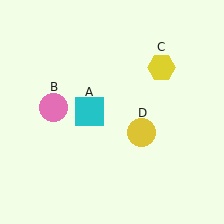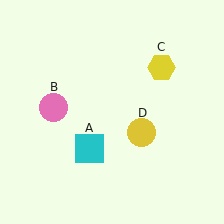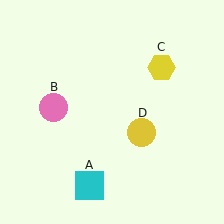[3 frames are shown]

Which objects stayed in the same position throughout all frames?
Pink circle (object B) and yellow hexagon (object C) and yellow circle (object D) remained stationary.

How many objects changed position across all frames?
1 object changed position: cyan square (object A).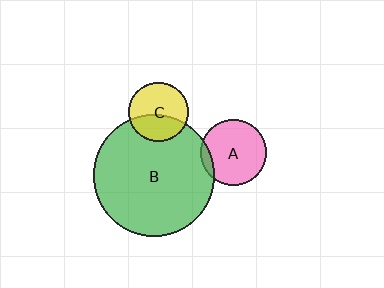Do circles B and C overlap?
Yes.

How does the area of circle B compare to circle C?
Approximately 4.2 times.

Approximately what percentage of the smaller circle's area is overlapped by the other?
Approximately 40%.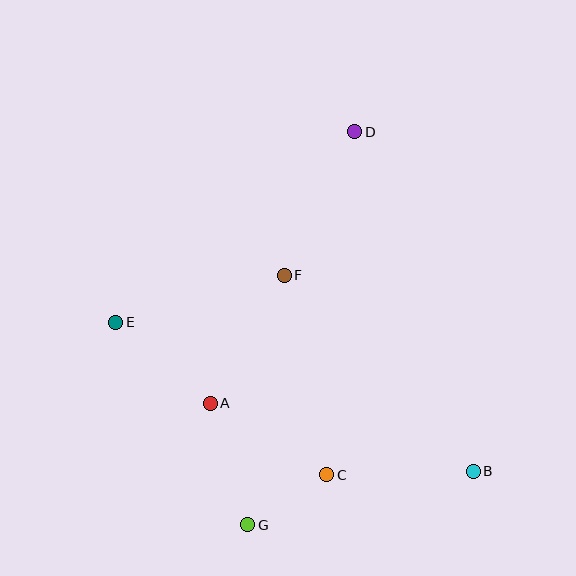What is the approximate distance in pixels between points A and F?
The distance between A and F is approximately 148 pixels.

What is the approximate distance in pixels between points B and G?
The distance between B and G is approximately 232 pixels.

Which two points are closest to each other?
Points C and G are closest to each other.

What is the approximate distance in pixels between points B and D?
The distance between B and D is approximately 360 pixels.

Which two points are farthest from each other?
Points D and G are farthest from each other.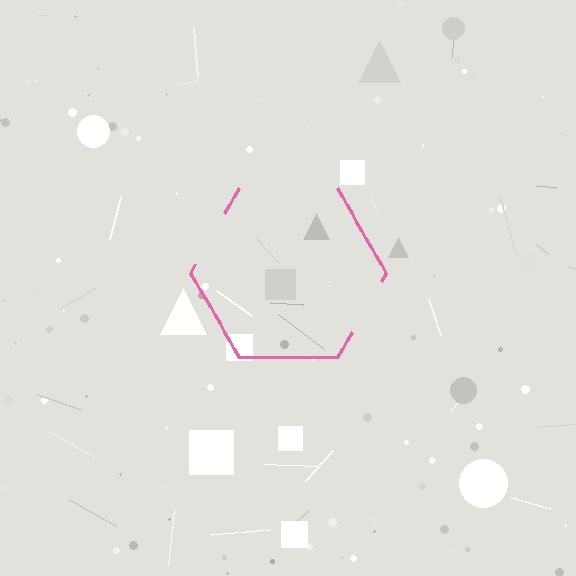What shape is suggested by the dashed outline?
The dashed outline suggests a hexagon.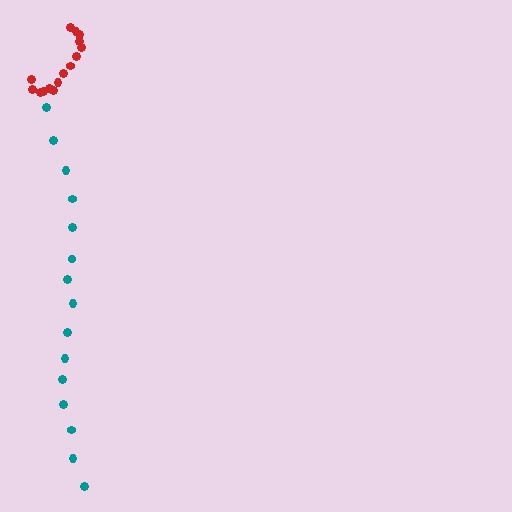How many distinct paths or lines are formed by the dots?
There are 2 distinct paths.